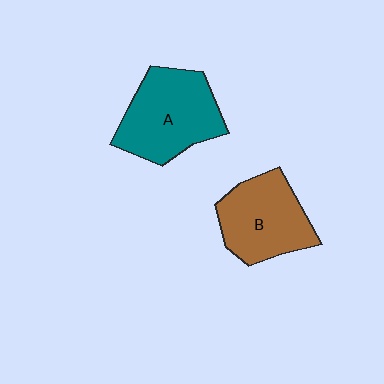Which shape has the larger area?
Shape A (teal).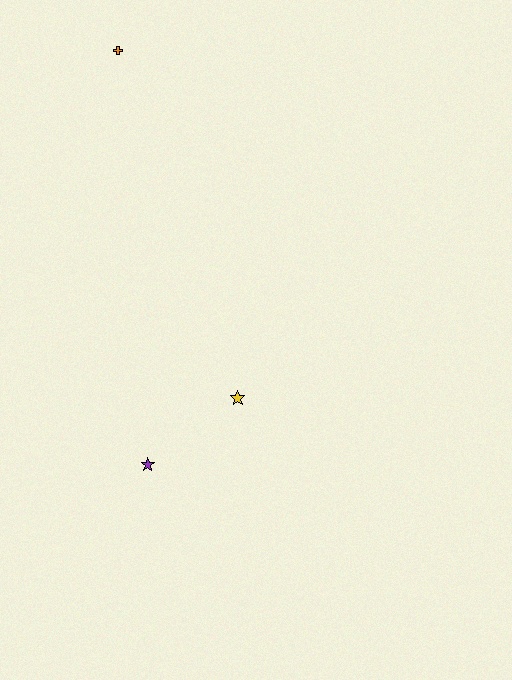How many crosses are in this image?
There is 1 cross.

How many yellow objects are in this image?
There is 1 yellow object.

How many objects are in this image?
There are 3 objects.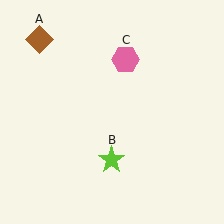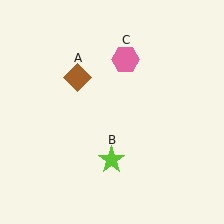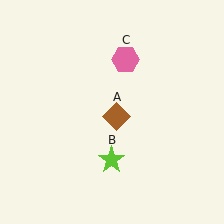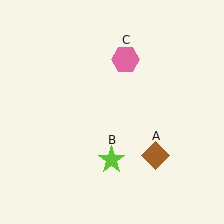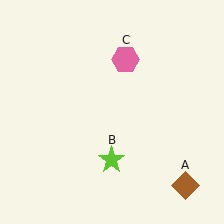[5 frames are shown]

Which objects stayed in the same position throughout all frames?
Lime star (object B) and pink hexagon (object C) remained stationary.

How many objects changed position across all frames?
1 object changed position: brown diamond (object A).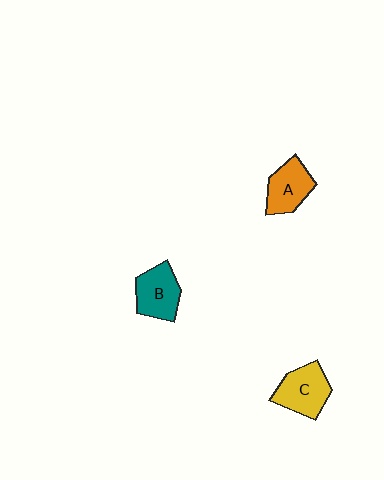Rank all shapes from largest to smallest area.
From largest to smallest: C (yellow), B (teal), A (orange).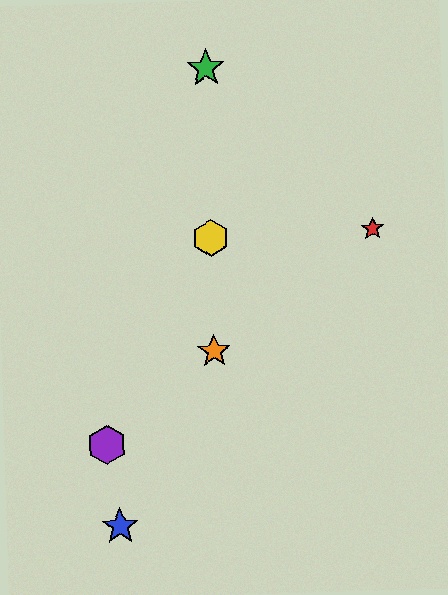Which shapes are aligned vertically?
The green star, the yellow hexagon, the orange star are aligned vertically.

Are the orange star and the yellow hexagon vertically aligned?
Yes, both are at x≈214.